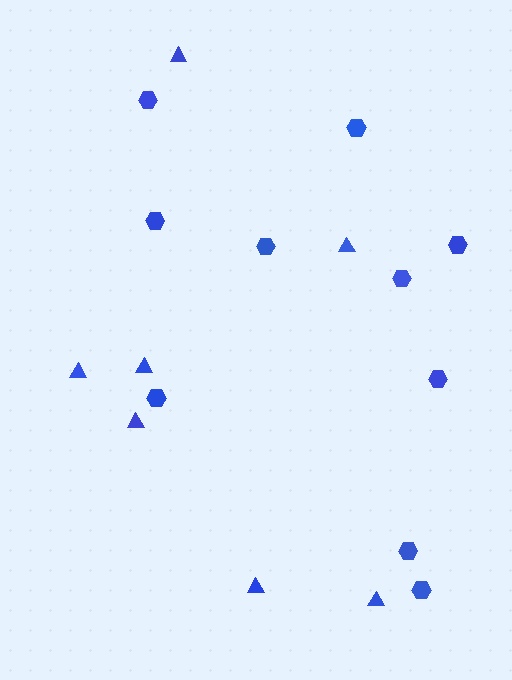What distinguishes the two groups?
There are 2 groups: one group of hexagons (10) and one group of triangles (7).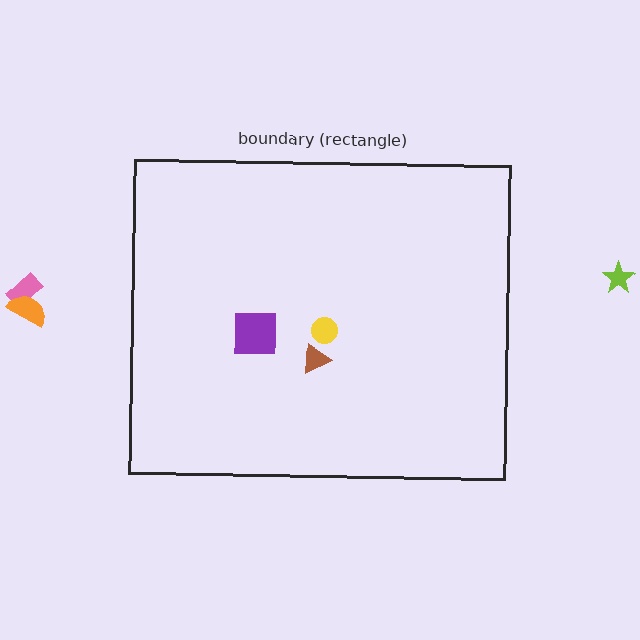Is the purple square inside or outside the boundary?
Inside.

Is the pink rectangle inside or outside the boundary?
Outside.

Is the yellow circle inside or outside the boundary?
Inside.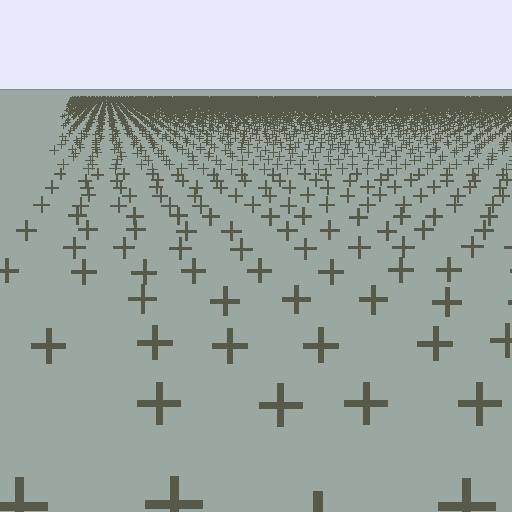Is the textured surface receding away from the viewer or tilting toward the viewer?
The surface is receding away from the viewer. Texture elements get smaller and denser toward the top.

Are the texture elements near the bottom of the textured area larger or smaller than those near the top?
Larger. Near the bottom, elements are closer to the viewer and appear at a bigger on-screen size.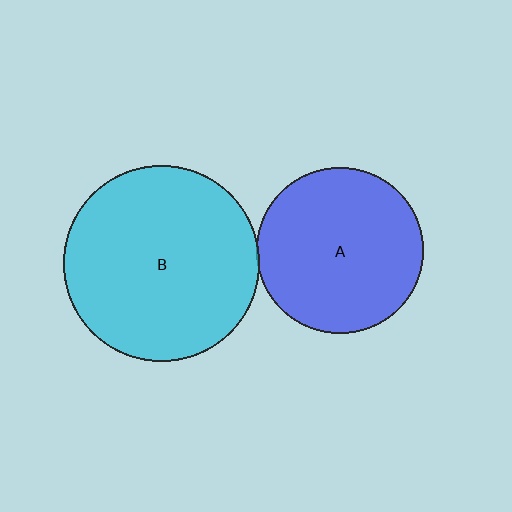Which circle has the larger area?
Circle B (cyan).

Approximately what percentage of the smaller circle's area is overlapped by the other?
Approximately 5%.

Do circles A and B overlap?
Yes.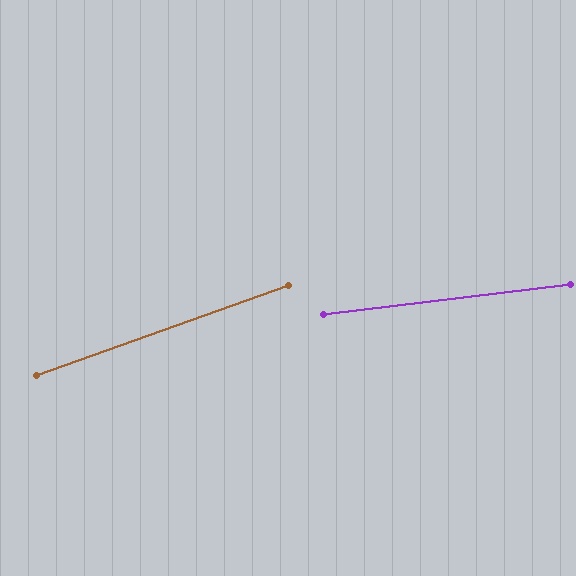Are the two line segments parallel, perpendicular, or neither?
Neither parallel nor perpendicular — they differ by about 13°.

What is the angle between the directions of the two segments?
Approximately 13 degrees.